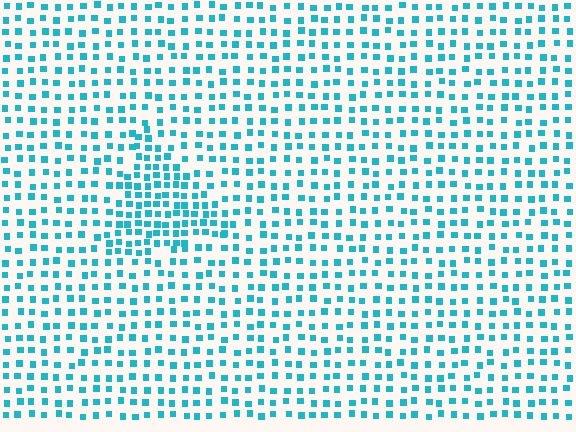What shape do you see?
I see a triangle.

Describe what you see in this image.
The image contains small cyan elements arranged at two different densities. A triangle-shaped region is visible where the elements are more densely packed than the surrounding area.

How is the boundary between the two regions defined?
The boundary is defined by a change in element density (approximately 1.8x ratio). All elements are the same color, size, and shape.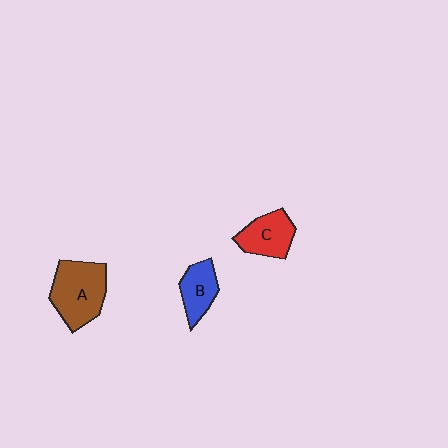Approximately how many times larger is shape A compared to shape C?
Approximately 1.5 times.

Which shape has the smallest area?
Shape B (blue).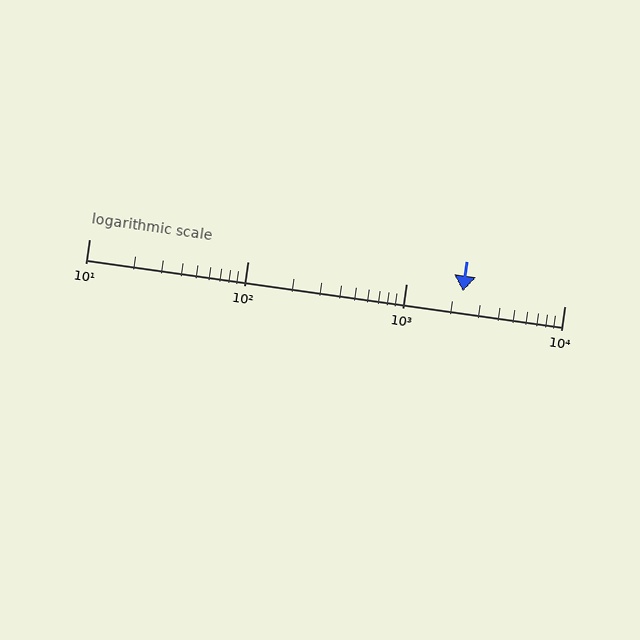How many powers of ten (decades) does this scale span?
The scale spans 3 decades, from 10 to 10000.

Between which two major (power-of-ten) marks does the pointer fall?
The pointer is between 1000 and 10000.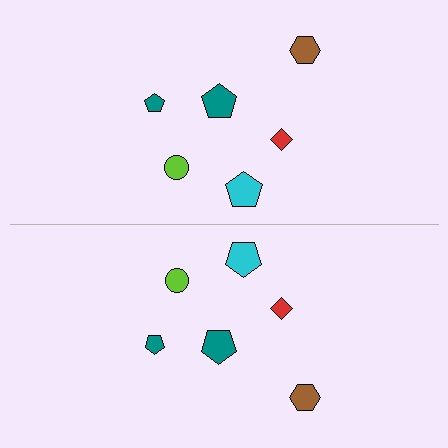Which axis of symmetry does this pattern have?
The pattern has a horizontal axis of symmetry running through the center of the image.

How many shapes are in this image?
There are 12 shapes in this image.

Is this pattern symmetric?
Yes, this pattern has bilateral (reflection) symmetry.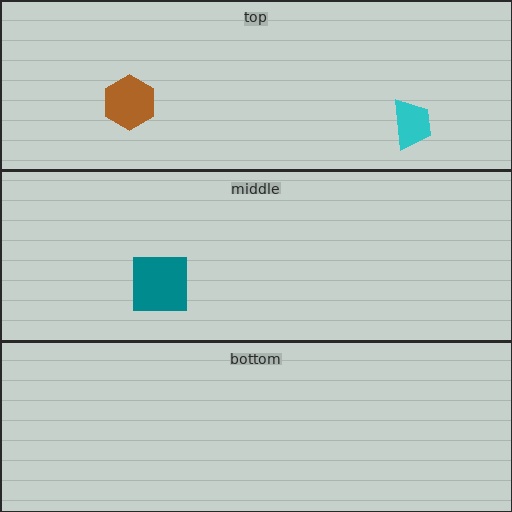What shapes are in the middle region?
The teal square.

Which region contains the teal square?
The middle region.